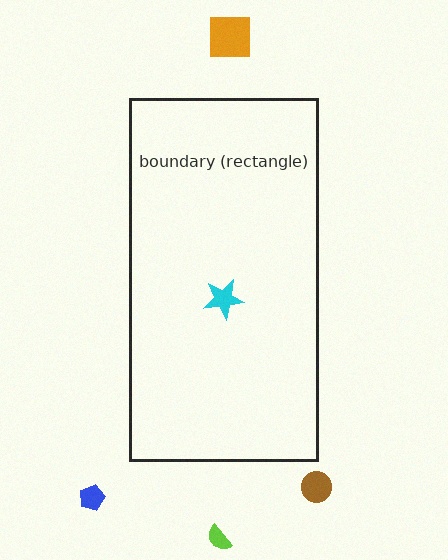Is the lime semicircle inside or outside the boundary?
Outside.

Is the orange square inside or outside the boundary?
Outside.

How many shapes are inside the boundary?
1 inside, 4 outside.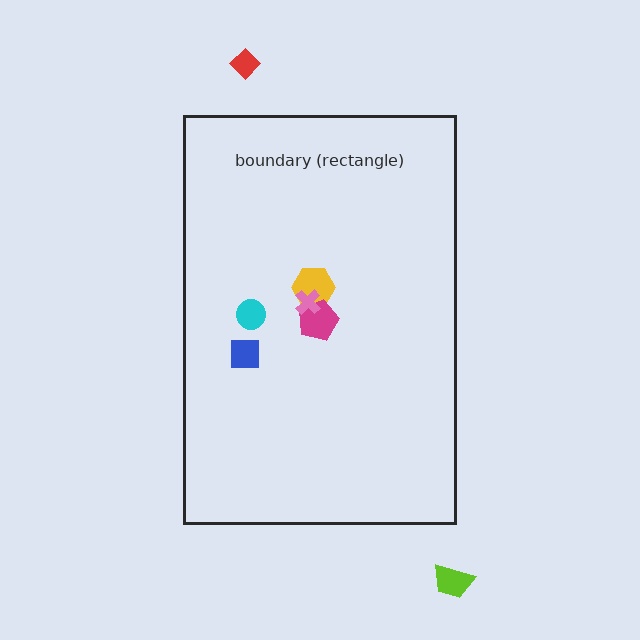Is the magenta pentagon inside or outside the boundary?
Inside.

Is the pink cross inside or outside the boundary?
Inside.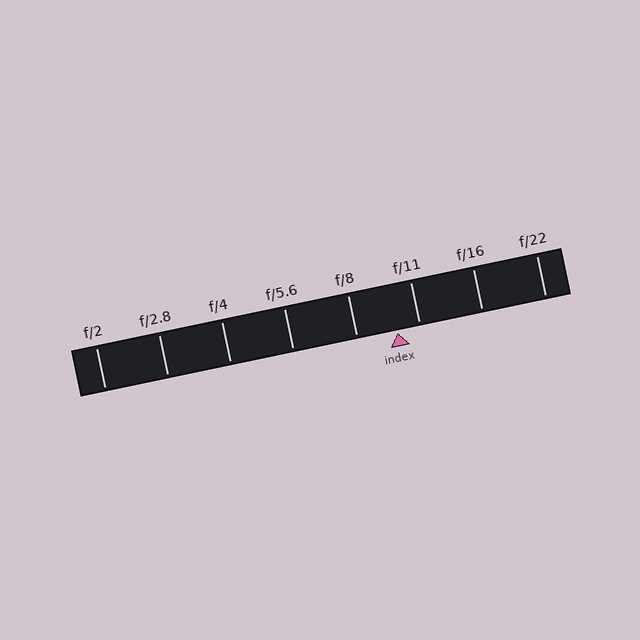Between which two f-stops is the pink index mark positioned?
The index mark is between f/8 and f/11.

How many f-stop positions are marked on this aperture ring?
There are 8 f-stop positions marked.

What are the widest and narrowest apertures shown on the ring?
The widest aperture shown is f/2 and the narrowest is f/22.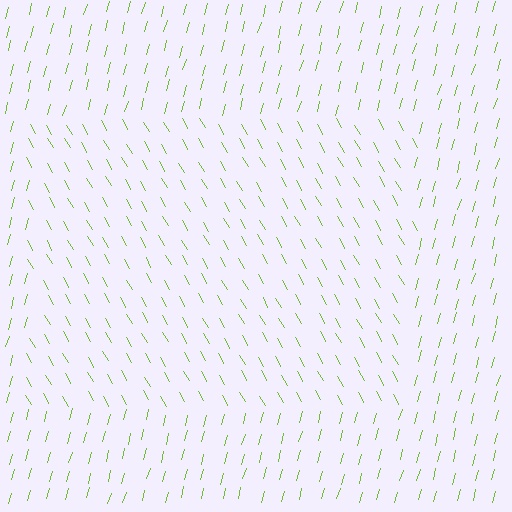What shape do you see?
I see a rectangle.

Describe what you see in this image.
The image is filled with small lime line segments. A rectangle region in the image has lines oriented differently from the surrounding lines, creating a visible texture boundary.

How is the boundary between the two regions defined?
The boundary is defined purely by a change in line orientation (approximately 45 degrees difference). All lines are the same color and thickness.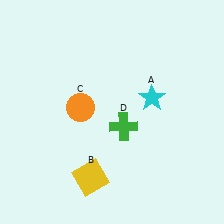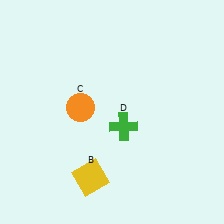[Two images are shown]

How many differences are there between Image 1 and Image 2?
There is 1 difference between the two images.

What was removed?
The cyan star (A) was removed in Image 2.